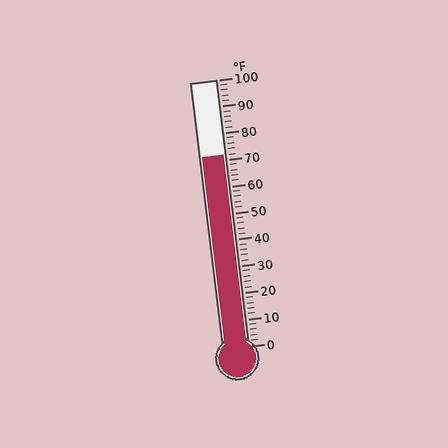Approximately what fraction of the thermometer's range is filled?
The thermometer is filled to approximately 70% of its range.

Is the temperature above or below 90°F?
The temperature is below 90°F.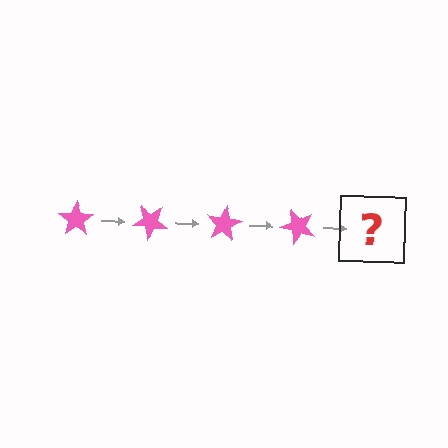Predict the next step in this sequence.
The next step is a pink star rotated 160 degrees.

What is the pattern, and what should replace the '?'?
The pattern is that the star rotates 40 degrees each step. The '?' should be a pink star rotated 160 degrees.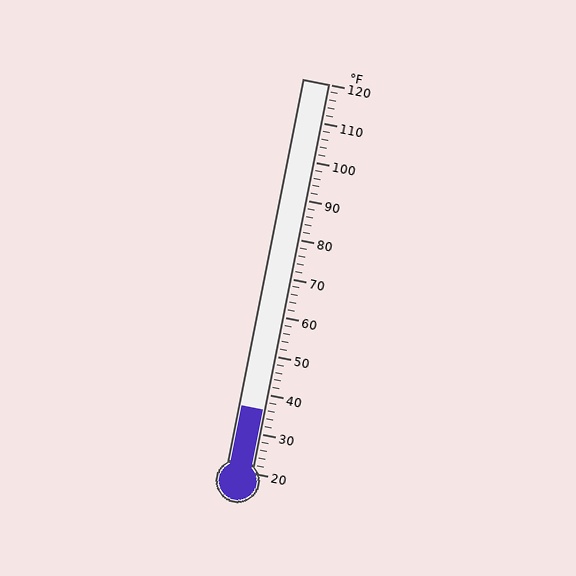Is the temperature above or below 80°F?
The temperature is below 80°F.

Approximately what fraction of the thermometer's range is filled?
The thermometer is filled to approximately 15% of its range.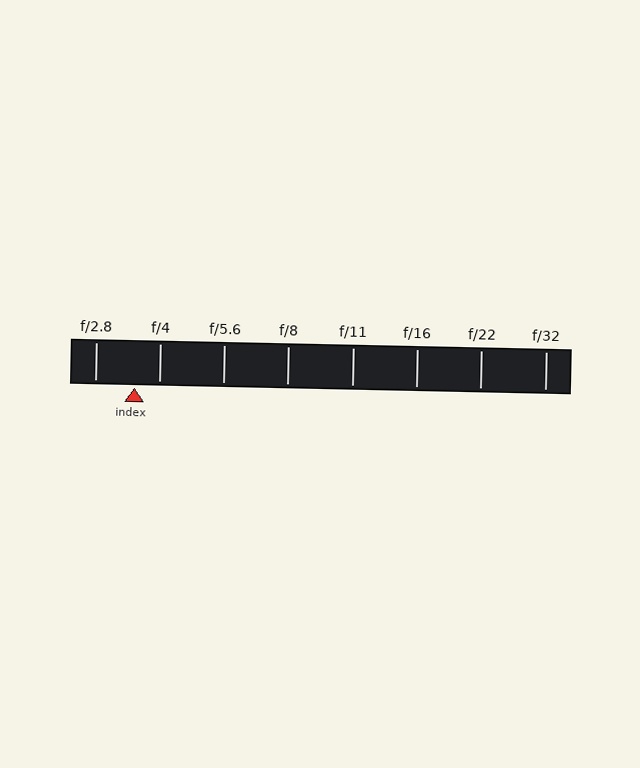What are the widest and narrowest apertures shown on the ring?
The widest aperture shown is f/2.8 and the narrowest is f/32.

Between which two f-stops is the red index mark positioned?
The index mark is between f/2.8 and f/4.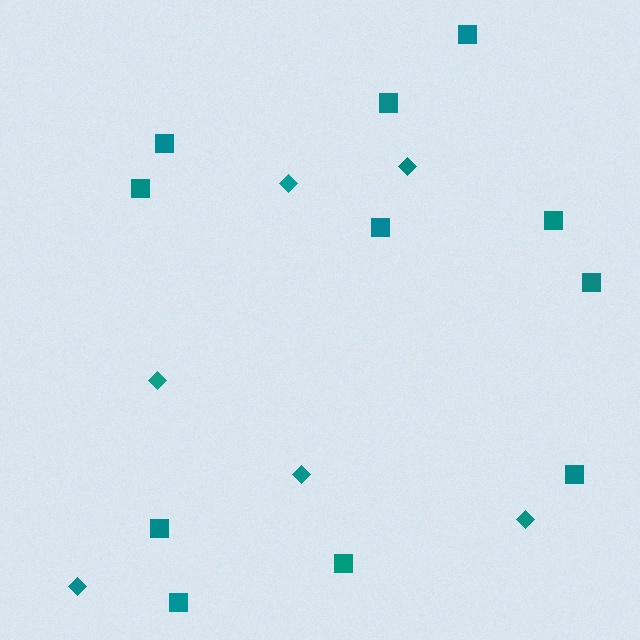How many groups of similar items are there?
There are 2 groups: one group of squares (11) and one group of diamonds (6).